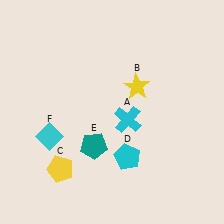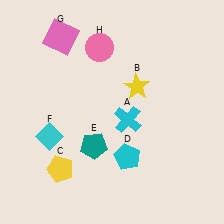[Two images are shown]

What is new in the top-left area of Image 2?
A pink square (G) was added in the top-left area of Image 2.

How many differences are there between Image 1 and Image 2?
There are 2 differences between the two images.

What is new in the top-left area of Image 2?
A pink circle (H) was added in the top-left area of Image 2.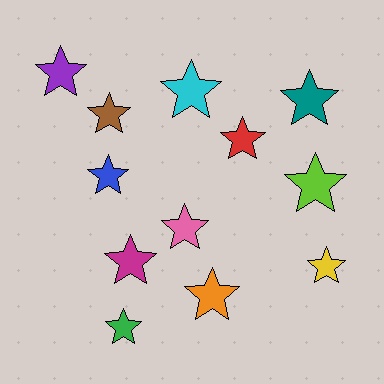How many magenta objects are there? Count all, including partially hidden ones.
There is 1 magenta object.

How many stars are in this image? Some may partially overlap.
There are 12 stars.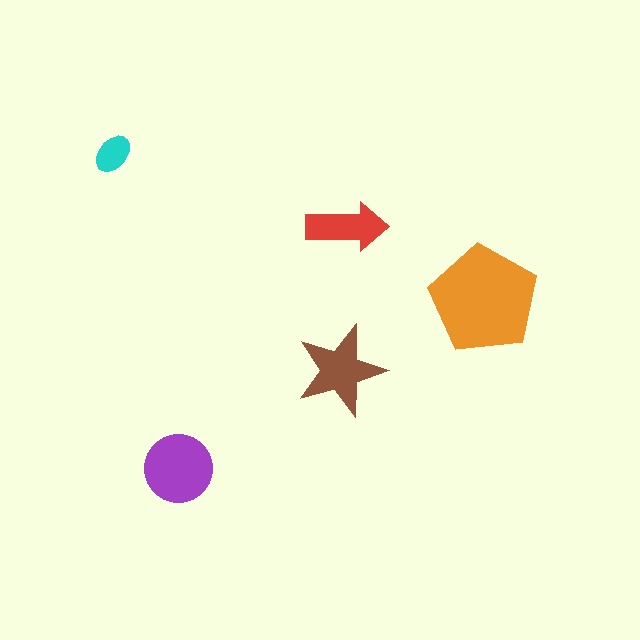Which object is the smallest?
The cyan ellipse.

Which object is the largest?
The orange pentagon.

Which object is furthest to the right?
The orange pentagon is rightmost.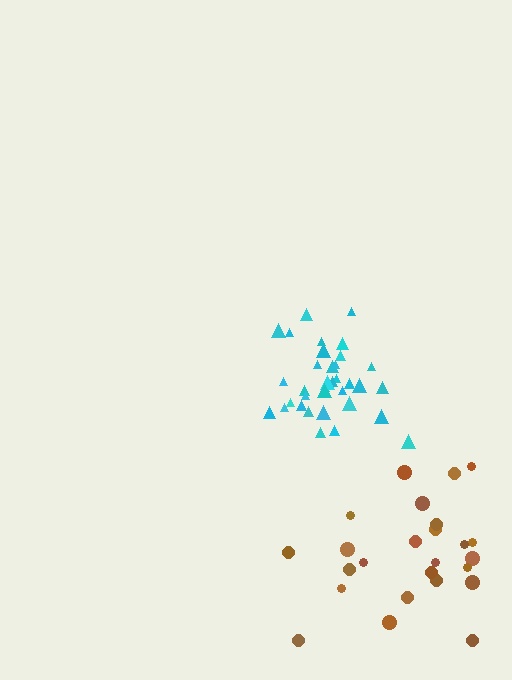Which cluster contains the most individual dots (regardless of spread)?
Cyan (35).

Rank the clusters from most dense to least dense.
cyan, brown.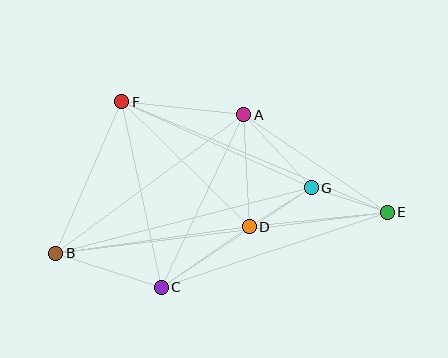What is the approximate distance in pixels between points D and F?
The distance between D and F is approximately 179 pixels.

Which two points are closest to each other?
Points D and G are closest to each other.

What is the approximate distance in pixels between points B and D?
The distance between B and D is approximately 196 pixels.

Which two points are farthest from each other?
Points B and E are farthest from each other.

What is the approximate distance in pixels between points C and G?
The distance between C and G is approximately 180 pixels.